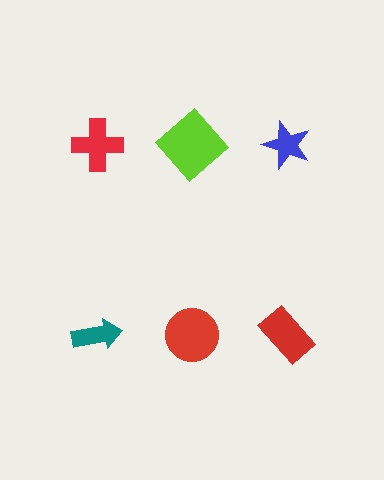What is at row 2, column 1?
A teal arrow.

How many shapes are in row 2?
3 shapes.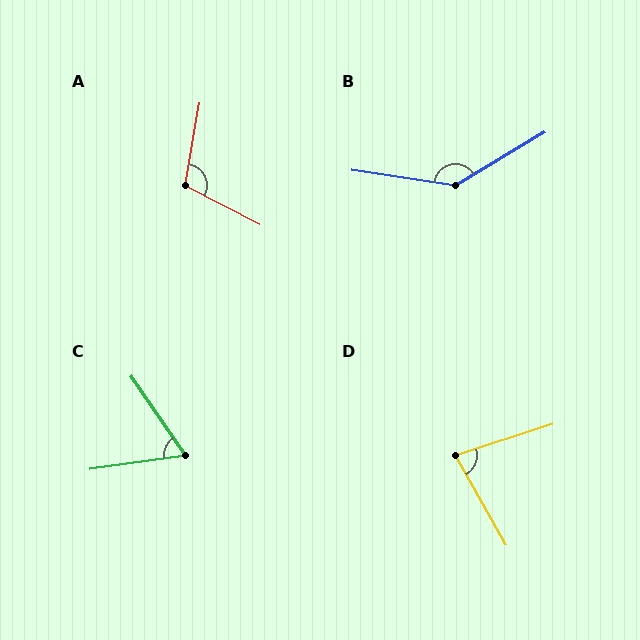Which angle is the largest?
B, at approximately 141 degrees.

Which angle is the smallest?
C, at approximately 64 degrees.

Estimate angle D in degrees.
Approximately 79 degrees.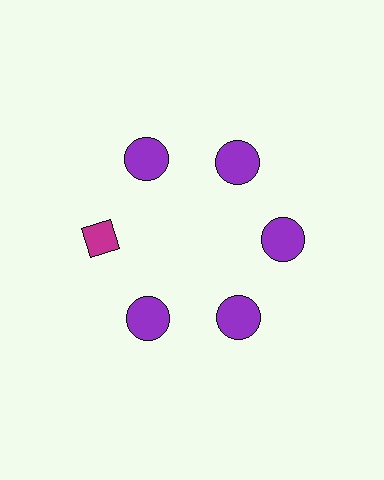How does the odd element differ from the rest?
It differs in both color (magenta instead of purple) and shape (diamond instead of circle).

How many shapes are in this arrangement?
There are 6 shapes arranged in a ring pattern.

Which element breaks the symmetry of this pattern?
The magenta diamond at roughly the 9 o'clock position breaks the symmetry. All other shapes are purple circles.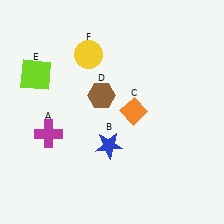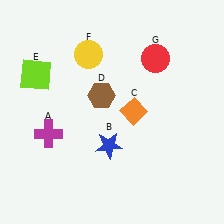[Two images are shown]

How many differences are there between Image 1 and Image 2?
There is 1 difference between the two images.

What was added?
A red circle (G) was added in Image 2.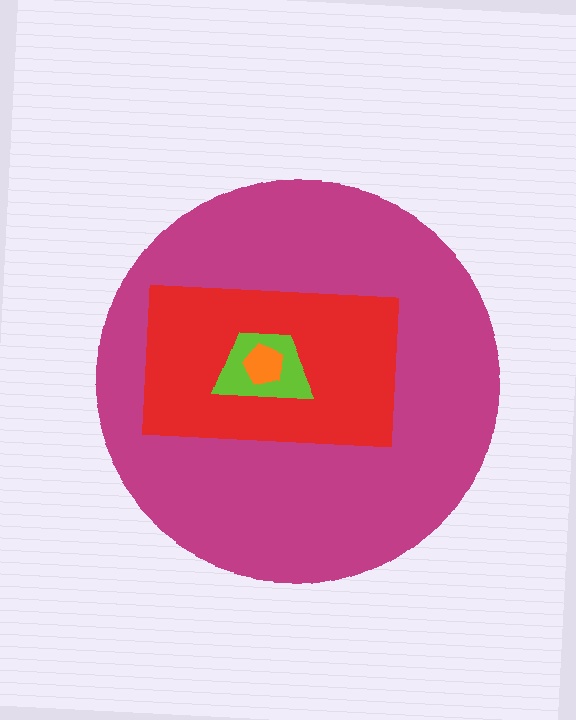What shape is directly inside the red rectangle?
The lime trapezoid.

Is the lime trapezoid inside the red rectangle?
Yes.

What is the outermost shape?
The magenta circle.